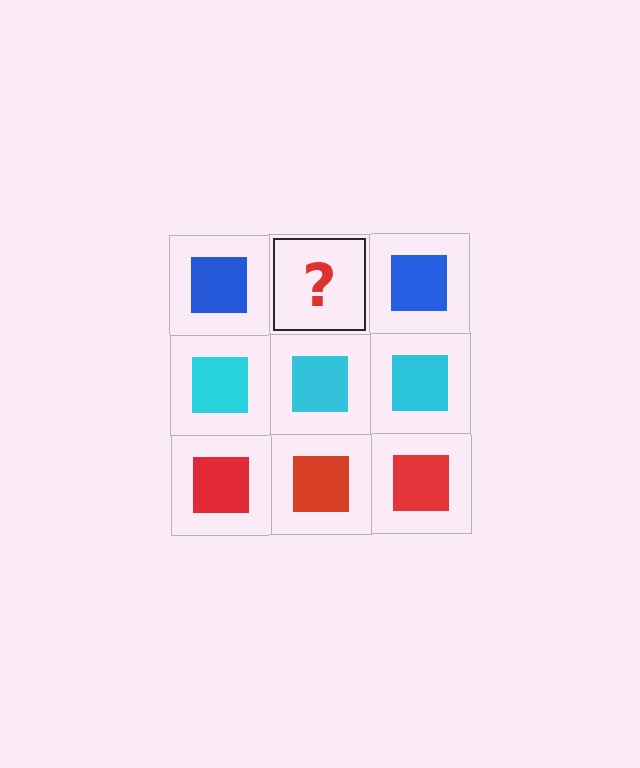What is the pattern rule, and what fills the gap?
The rule is that each row has a consistent color. The gap should be filled with a blue square.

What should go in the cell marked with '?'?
The missing cell should contain a blue square.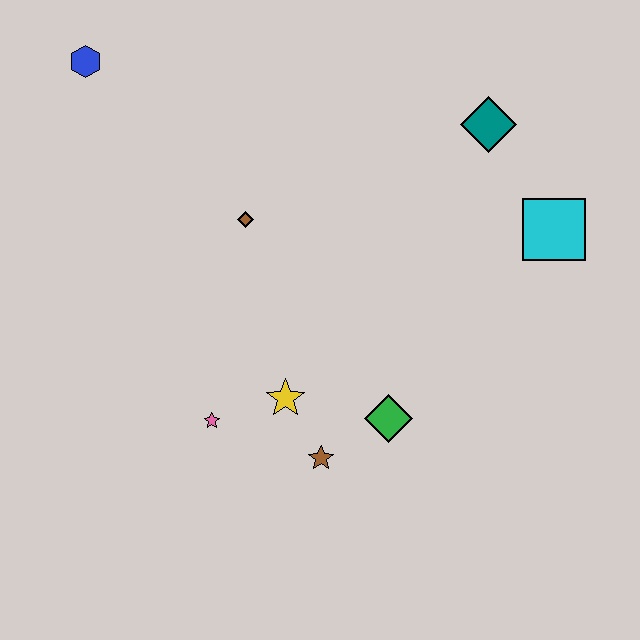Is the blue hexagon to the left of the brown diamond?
Yes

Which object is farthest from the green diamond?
The blue hexagon is farthest from the green diamond.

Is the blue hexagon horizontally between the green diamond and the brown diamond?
No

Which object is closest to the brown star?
The yellow star is closest to the brown star.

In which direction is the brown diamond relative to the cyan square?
The brown diamond is to the left of the cyan square.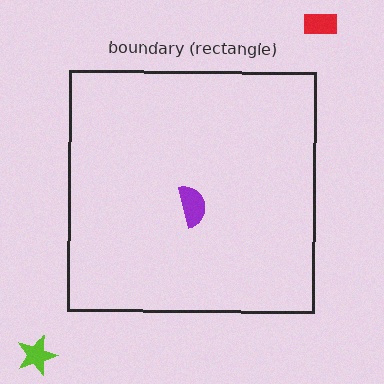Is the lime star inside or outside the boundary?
Outside.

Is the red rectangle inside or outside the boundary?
Outside.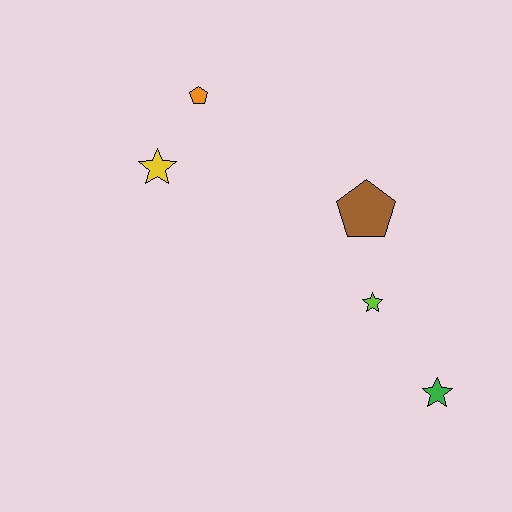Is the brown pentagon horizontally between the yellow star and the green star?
Yes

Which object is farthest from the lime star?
The orange pentagon is farthest from the lime star.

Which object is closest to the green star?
The lime star is closest to the green star.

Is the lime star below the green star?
No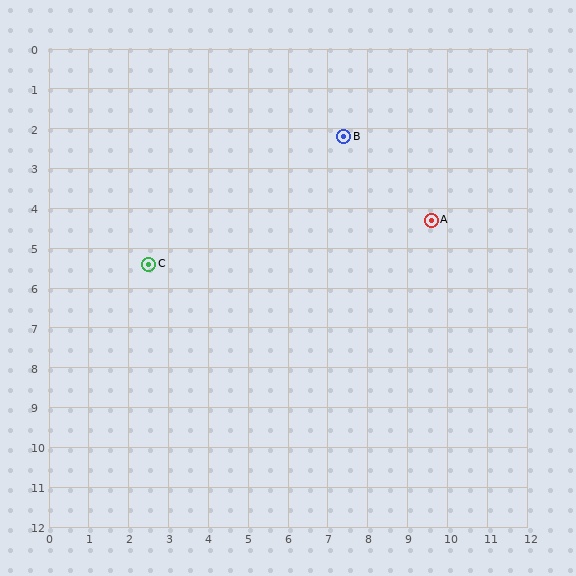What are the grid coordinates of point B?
Point B is at approximately (7.4, 2.2).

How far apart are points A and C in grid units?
Points A and C are about 7.2 grid units apart.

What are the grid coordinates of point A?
Point A is at approximately (9.6, 4.3).